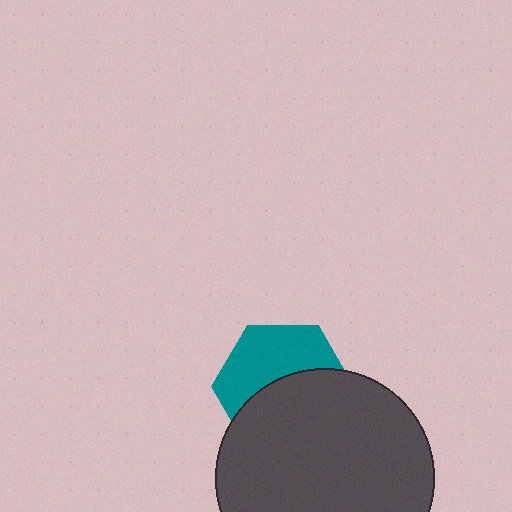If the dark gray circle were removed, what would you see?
You would see the complete teal hexagon.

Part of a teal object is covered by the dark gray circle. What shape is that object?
It is a hexagon.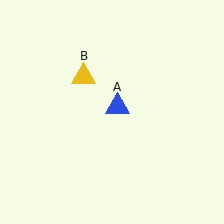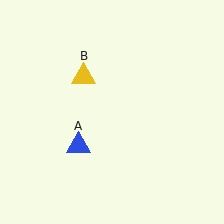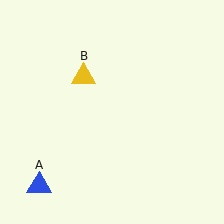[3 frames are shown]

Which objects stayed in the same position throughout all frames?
Yellow triangle (object B) remained stationary.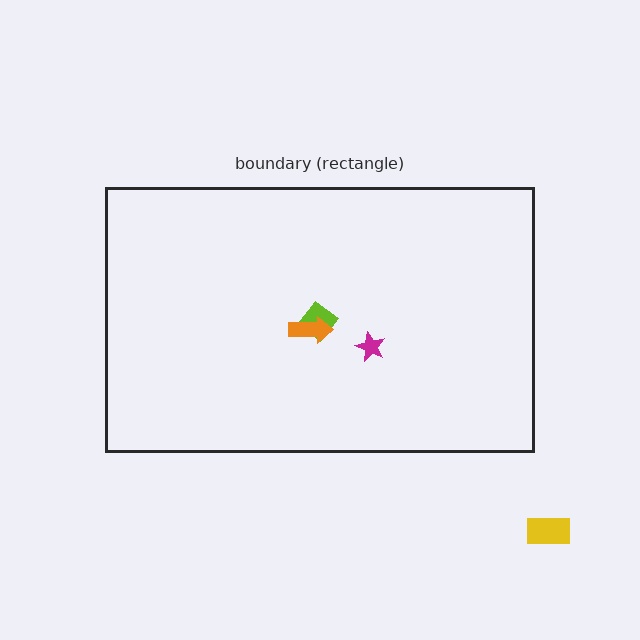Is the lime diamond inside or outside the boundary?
Inside.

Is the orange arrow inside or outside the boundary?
Inside.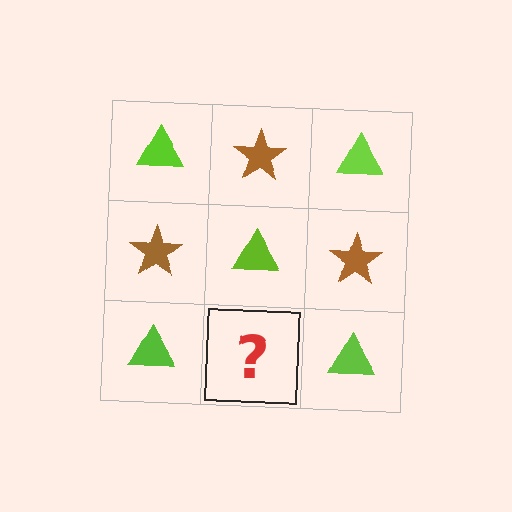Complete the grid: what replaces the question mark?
The question mark should be replaced with a brown star.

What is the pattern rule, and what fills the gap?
The rule is that it alternates lime triangle and brown star in a checkerboard pattern. The gap should be filled with a brown star.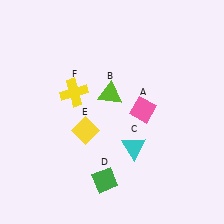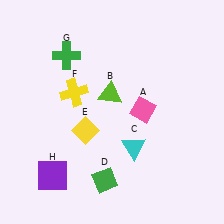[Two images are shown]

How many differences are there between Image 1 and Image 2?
There are 2 differences between the two images.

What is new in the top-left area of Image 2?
A green cross (G) was added in the top-left area of Image 2.